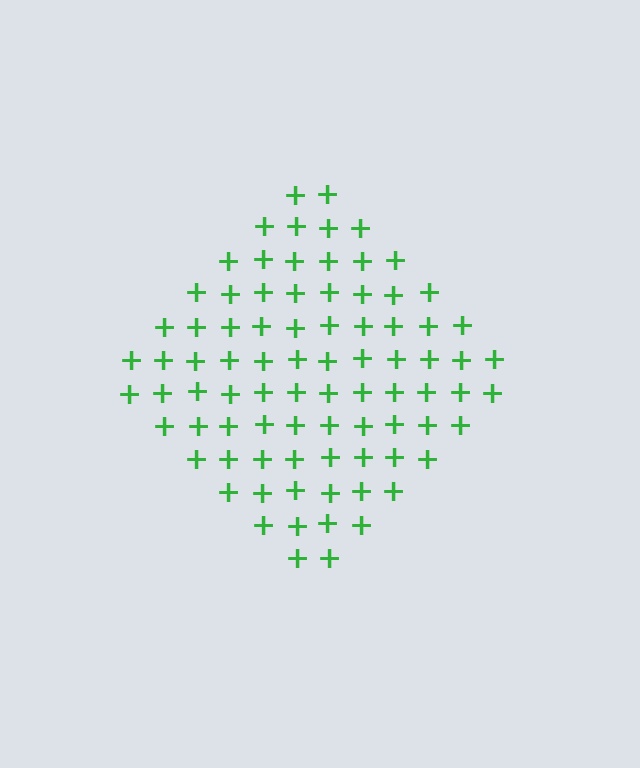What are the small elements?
The small elements are plus signs.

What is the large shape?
The large shape is a diamond.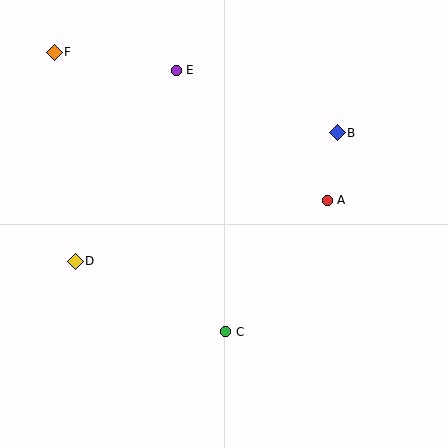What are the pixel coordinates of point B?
Point B is at (337, 133).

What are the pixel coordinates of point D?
Point D is at (75, 261).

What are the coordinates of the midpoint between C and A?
The midpoint between C and A is at (277, 266).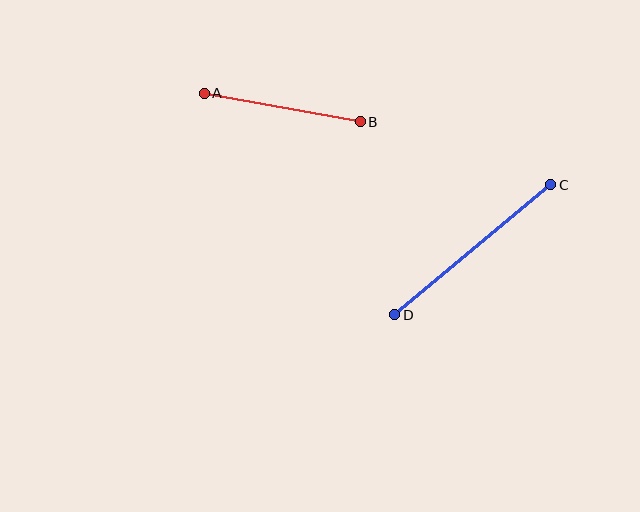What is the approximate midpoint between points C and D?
The midpoint is at approximately (473, 250) pixels.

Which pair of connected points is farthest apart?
Points C and D are farthest apart.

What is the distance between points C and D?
The distance is approximately 203 pixels.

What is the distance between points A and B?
The distance is approximately 159 pixels.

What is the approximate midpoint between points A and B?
The midpoint is at approximately (282, 107) pixels.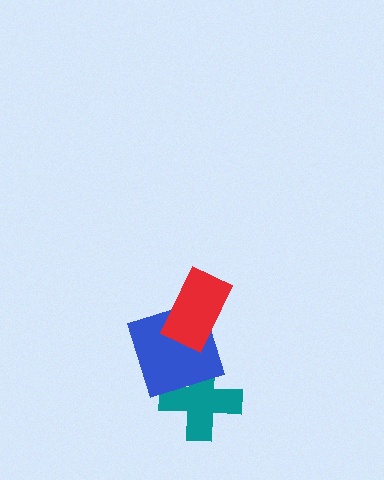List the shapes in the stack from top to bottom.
From top to bottom: the red rectangle, the blue square, the teal cross.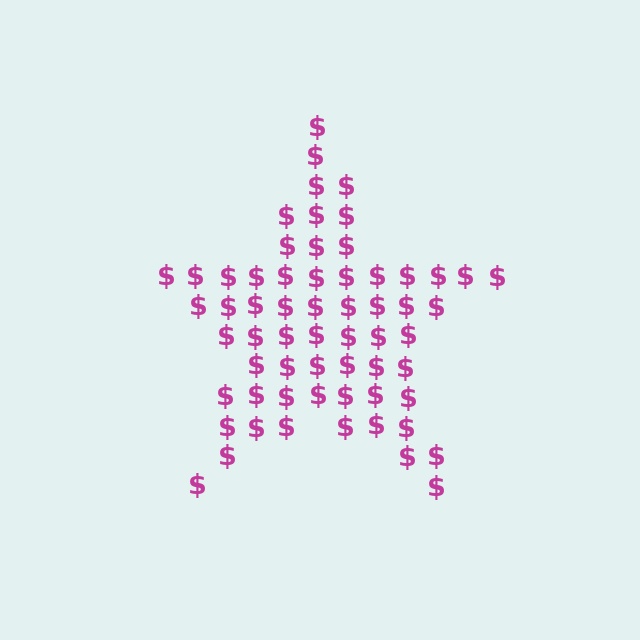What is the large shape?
The large shape is a star.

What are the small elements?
The small elements are dollar signs.